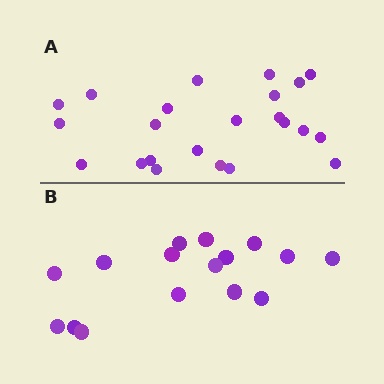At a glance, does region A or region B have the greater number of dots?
Region A (the top region) has more dots.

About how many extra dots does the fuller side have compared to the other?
Region A has roughly 8 or so more dots than region B.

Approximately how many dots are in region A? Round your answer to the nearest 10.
About 20 dots. (The exact count is 23, which rounds to 20.)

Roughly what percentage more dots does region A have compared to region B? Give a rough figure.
About 45% more.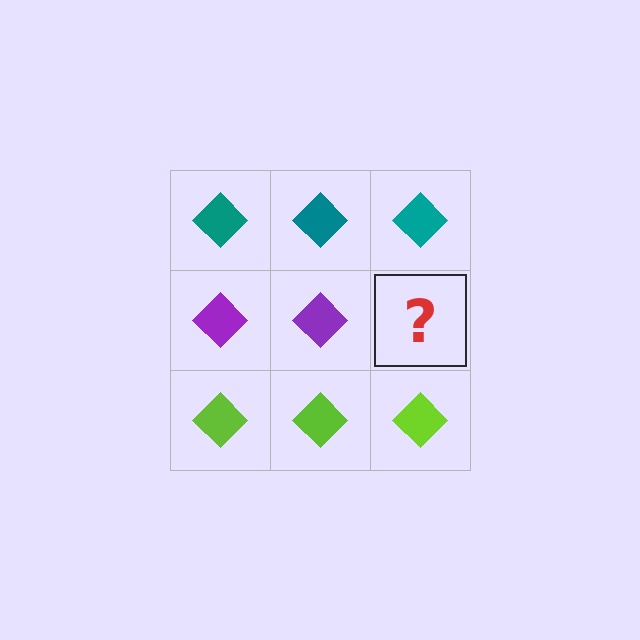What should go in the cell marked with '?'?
The missing cell should contain a purple diamond.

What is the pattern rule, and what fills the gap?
The rule is that each row has a consistent color. The gap should be filled with a purple diamond.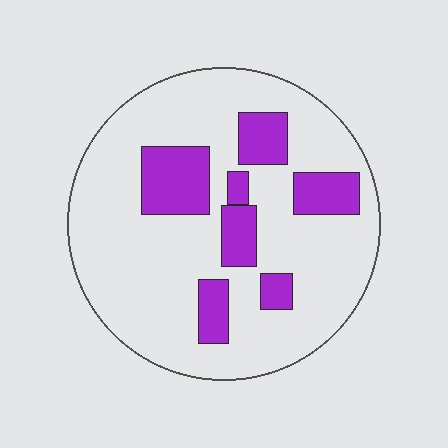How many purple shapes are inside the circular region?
7.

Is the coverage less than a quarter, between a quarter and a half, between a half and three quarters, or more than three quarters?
Less than a quarter.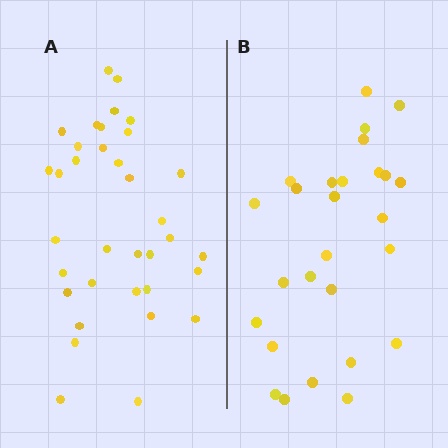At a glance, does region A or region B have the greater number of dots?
Region A (the left region) has more dots.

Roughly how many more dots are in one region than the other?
Region A has roughly 8 or so more dots than region B.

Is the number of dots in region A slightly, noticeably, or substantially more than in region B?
Region A has noticeably more, but not dramatically so. The ratio is roughly 1.3 to 1.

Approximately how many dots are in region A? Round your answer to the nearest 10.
About 40 dots. (The exact count is 35, which rounds to 40.)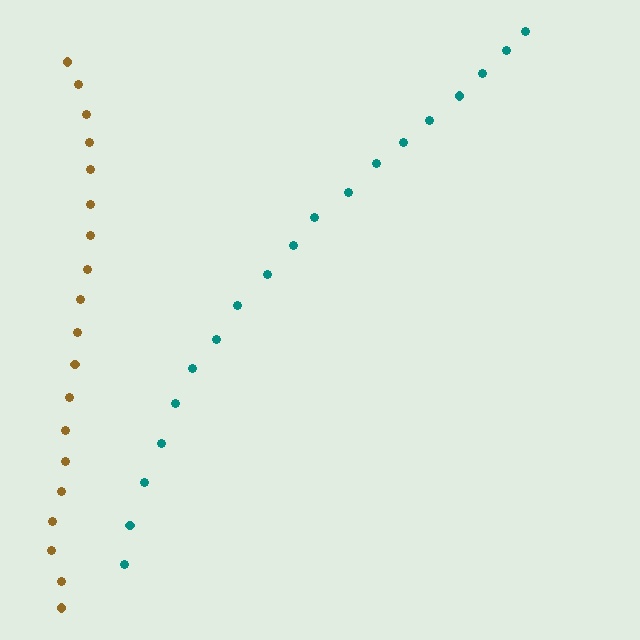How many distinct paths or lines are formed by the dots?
There are 2 distinct paths.